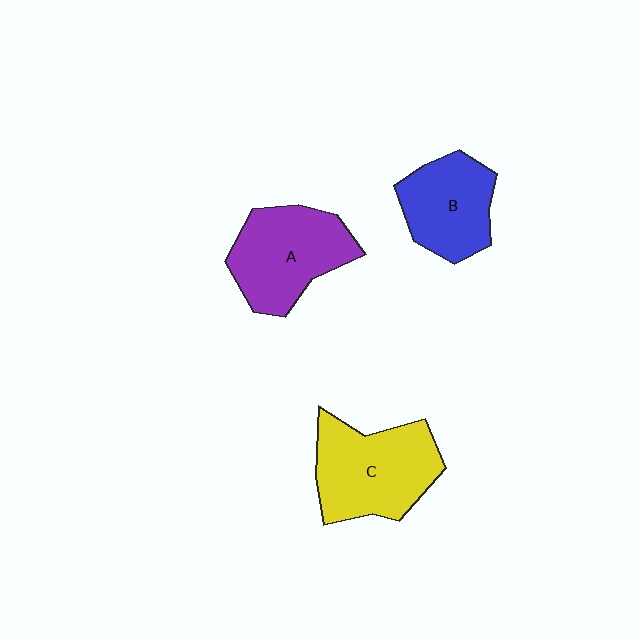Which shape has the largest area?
Shape C (yellow).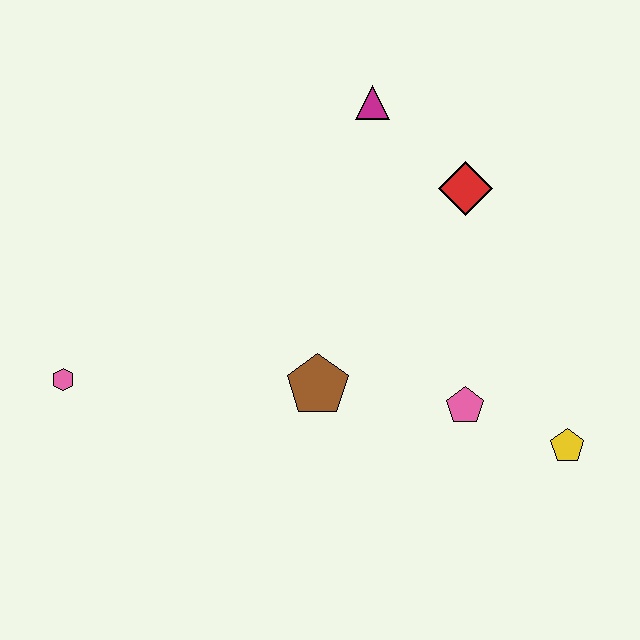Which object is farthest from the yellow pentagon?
The pink hexagon is farthest from the yellow pentagon.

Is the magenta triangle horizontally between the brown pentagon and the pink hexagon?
No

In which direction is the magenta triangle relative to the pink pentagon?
The magenta triangle is above the pink pentagon.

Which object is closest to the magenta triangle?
The red diamond is closest to the magenta triangle.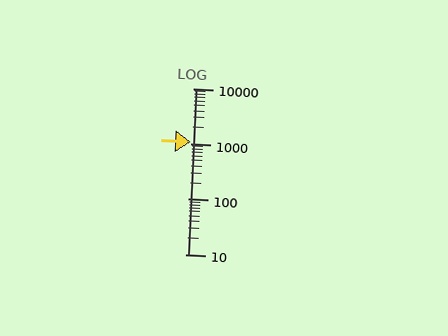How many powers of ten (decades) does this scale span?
The scale spans 3 decades, from 10 to 10000.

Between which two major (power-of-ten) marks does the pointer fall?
The pointer is between 1000 and 10000.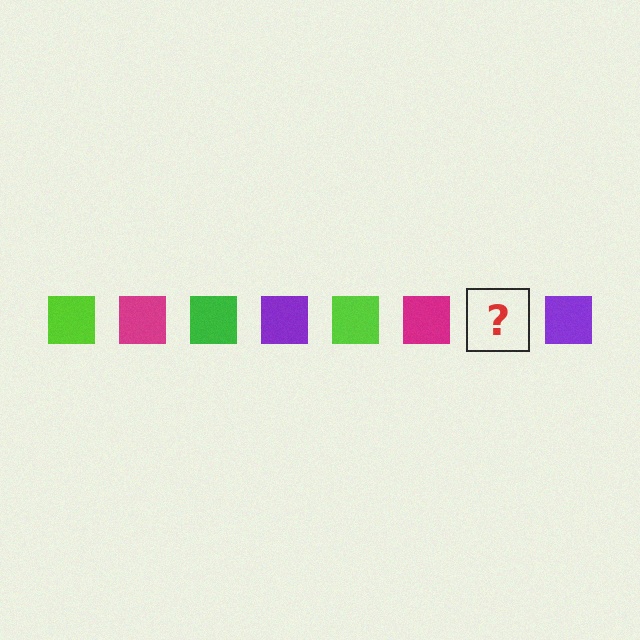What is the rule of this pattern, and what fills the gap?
The rule is that the pattern cycles through lime, magenta, green, purple squares. The gap should be filled with a green square.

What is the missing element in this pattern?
The missing element is a green square.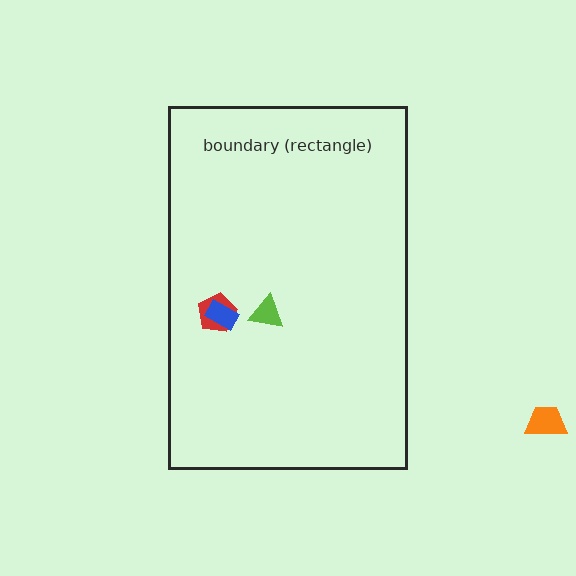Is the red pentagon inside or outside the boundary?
Inside.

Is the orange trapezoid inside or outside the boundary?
Outside.